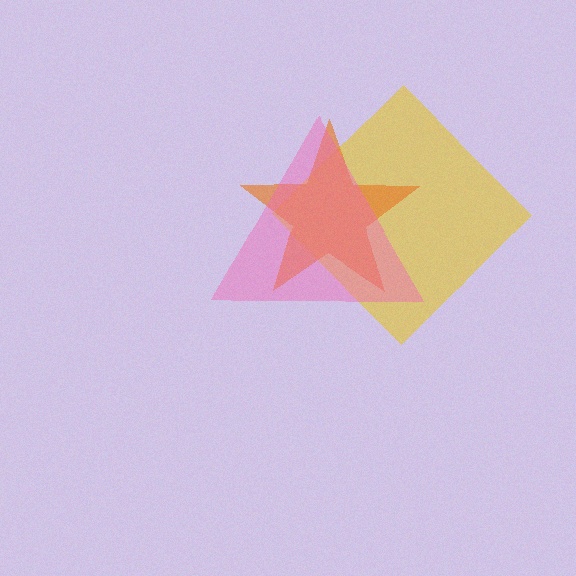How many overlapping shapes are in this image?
There are 3 overlapping shapes in the image.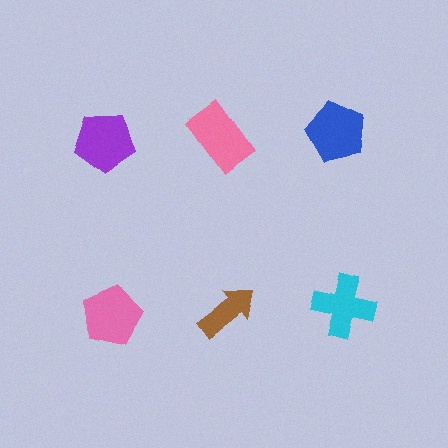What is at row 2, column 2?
A brown arrow.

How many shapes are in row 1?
3 shapes.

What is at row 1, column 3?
A blue pentagon.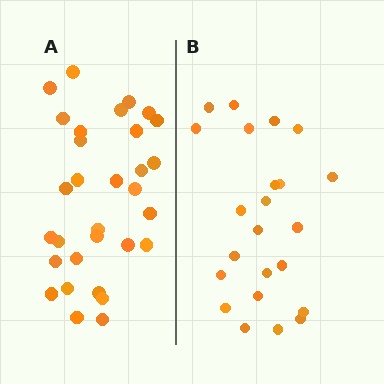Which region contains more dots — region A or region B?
Region A (the left region) has more dots.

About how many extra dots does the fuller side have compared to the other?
Region A has roughly 8 or so more dots than region B.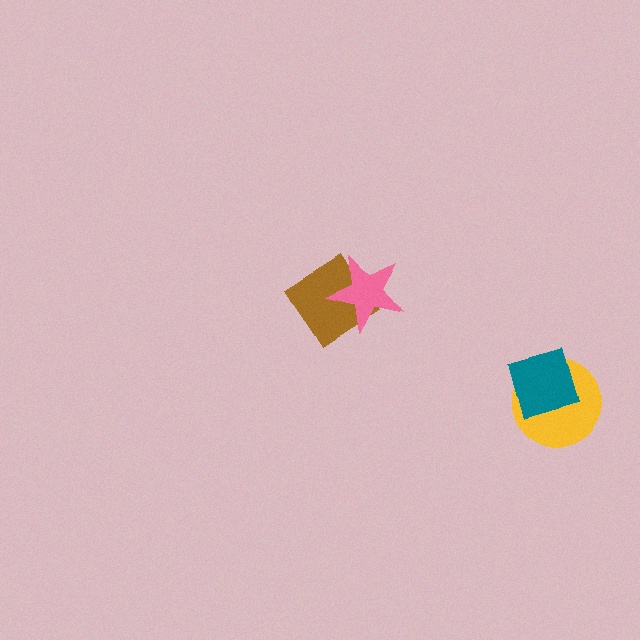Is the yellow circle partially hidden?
Yes, it is partially covered by another shape.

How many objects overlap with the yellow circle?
1 object overlaps with the yellow circle.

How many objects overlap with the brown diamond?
1 object overlaps with the brown diamond.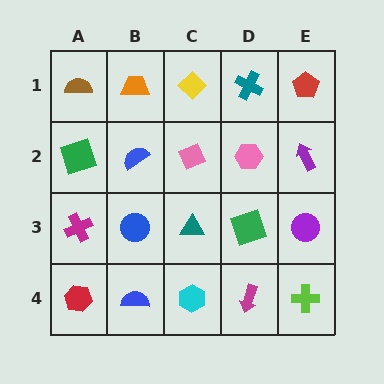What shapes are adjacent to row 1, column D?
A pink hexagon (row 2, column D), a yellow diamond (row 1, column C), a red pentagon (row 1, column E).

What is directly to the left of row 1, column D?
A yellow diamond.